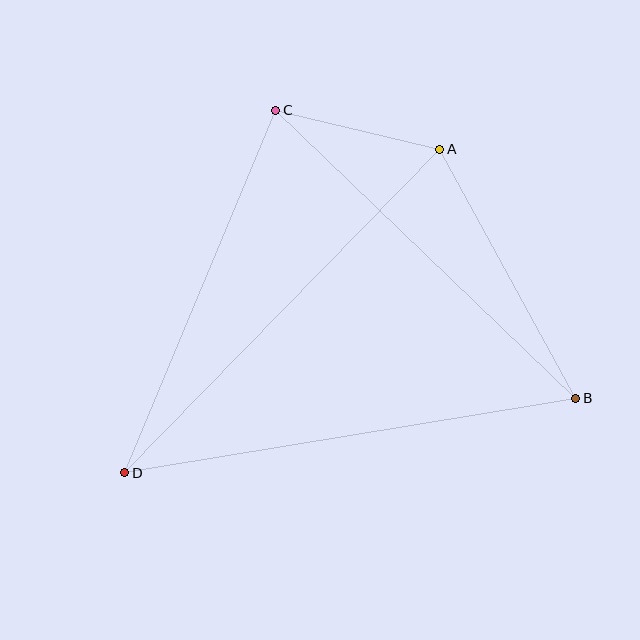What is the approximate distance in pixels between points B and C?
The distance between B and C is approximately 416 pixels.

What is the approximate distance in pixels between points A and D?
The distance between A and D is approximately 451 pixels.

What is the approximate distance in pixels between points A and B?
The distance between A and B is approximately 284 pixels.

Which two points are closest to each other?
Points A and C are closest to each other.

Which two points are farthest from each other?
Points B and D are farthest from each other.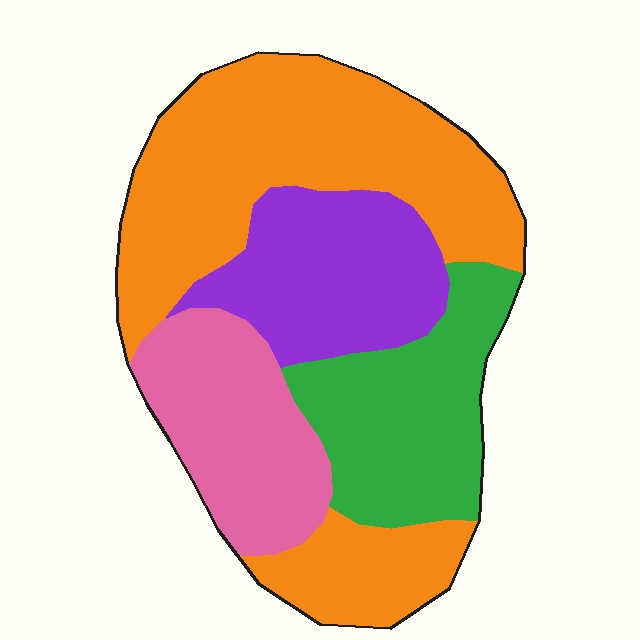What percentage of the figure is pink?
Pink covers 18% of the figure.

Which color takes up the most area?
Orange, at roughly 45%.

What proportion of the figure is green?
Green covers 20% of the figure.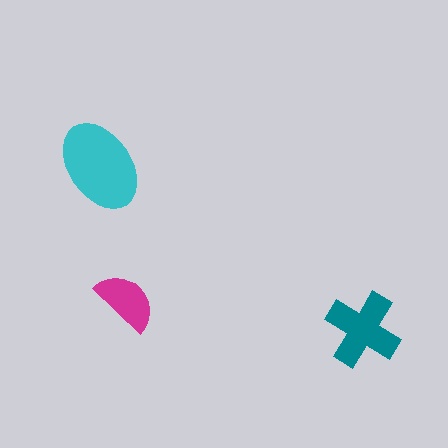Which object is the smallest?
The magenta semicircle.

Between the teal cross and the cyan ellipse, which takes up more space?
The cyan ellipse.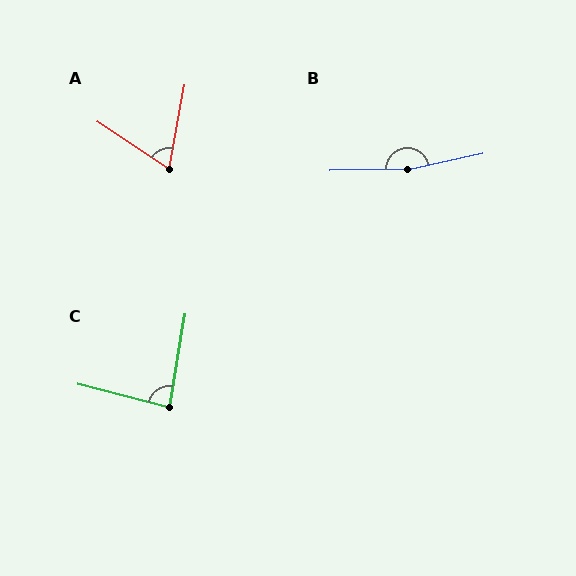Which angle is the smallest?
A, at approximately 67 degrees.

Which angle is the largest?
B, at approximately 169 degrees.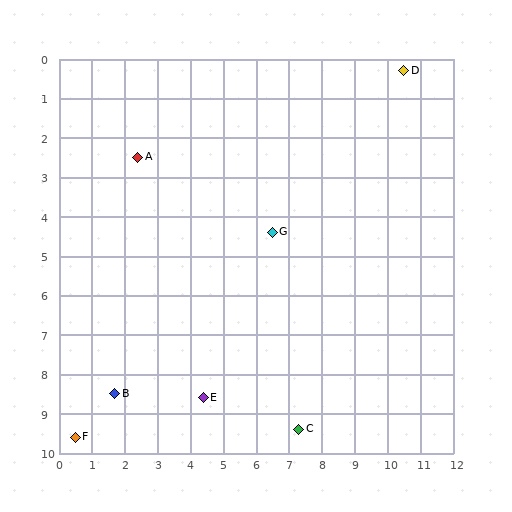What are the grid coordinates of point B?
Point B is at approximately (1.7, 8.5).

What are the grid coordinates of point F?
Point F is at approximately (0.5, 9.6).